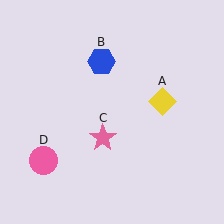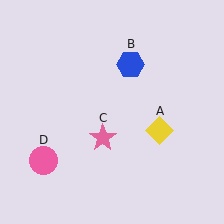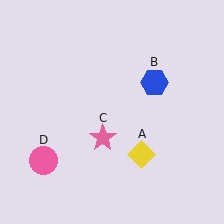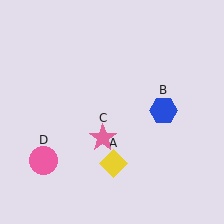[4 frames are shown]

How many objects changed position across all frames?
2 objects changed position: yellow diamond (object A), blue hexagon (object B).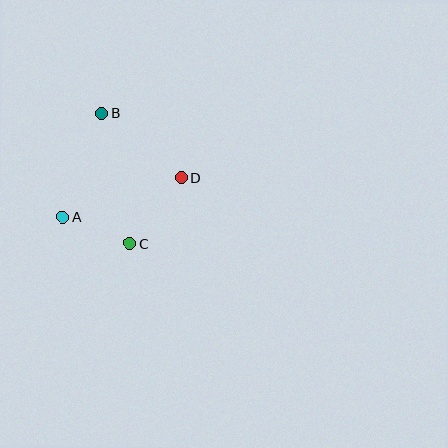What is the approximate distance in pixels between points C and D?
The distance between C and D is approximately 83 pixels.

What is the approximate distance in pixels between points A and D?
The distance between A and D is approximately 125 pixels.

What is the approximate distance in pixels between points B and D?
The distance between B and D is approximately 103 pixels.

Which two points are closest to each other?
Points A and C are closest to each other.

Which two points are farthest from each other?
Points B and C are farthest from each other.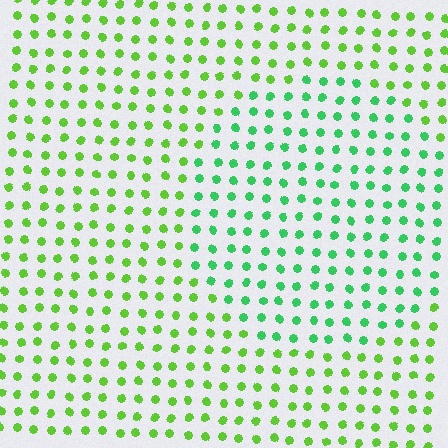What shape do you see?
I see a circle.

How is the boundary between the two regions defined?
The boundary is defined purely by a slight shift in hue (about 35 degrees). Spacing, size, and orientation are identical on both sides.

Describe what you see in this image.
The image is filled with small lime elements in a uniform arrangement. A circle-shaped region is visible where the elements are tinted to a slightly different hue, forming a subtle color boundary.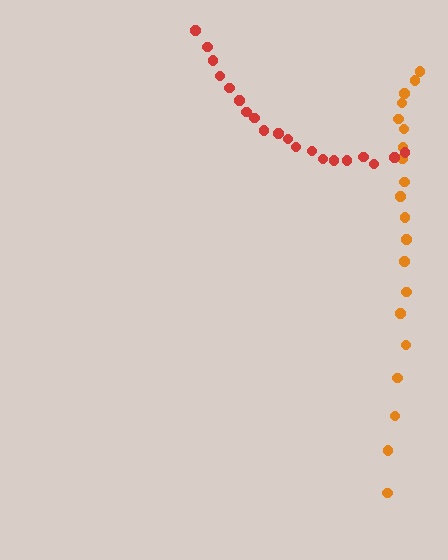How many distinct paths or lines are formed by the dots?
There are 2 distinct paths.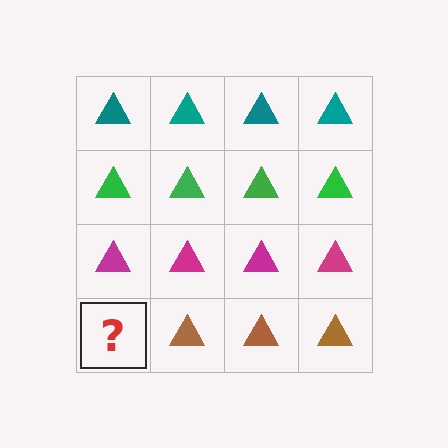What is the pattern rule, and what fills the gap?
The rule is that each row has a consistent color. The gap should be filled with a brown triangle.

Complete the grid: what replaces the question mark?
The question mark should be replaced with a brown triangle.